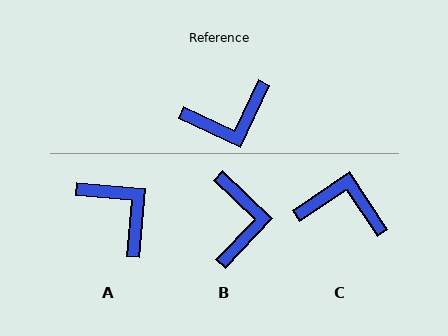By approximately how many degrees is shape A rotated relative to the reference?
Approximately 110 degrees counter-clockwise.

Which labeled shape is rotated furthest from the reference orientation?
C, about 148 degrees away.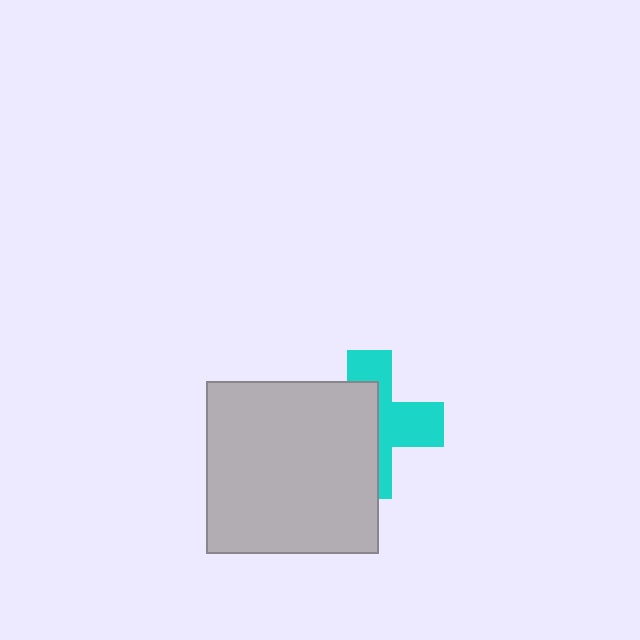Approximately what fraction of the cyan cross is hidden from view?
Roughly 54% of the cyan cross is hidden behind the light gray square.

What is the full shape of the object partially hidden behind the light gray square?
The partially hidden object is a cyan cross.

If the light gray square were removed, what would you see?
You would see the complete cyan cross.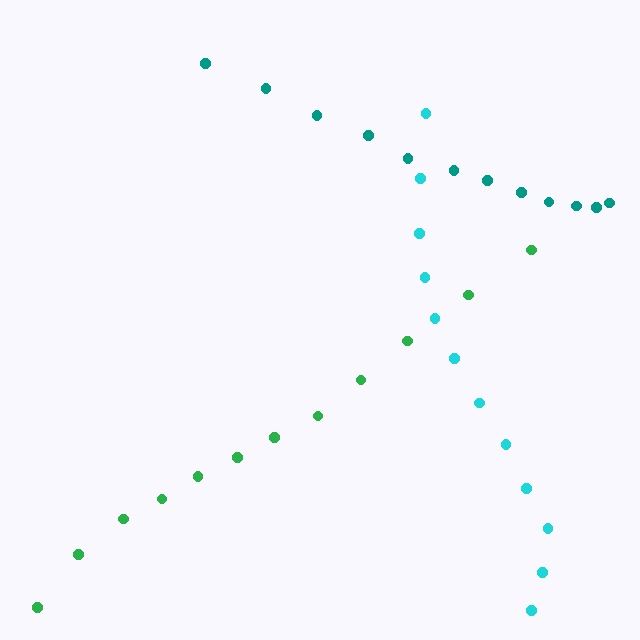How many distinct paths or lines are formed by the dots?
There are 3 distinct paths.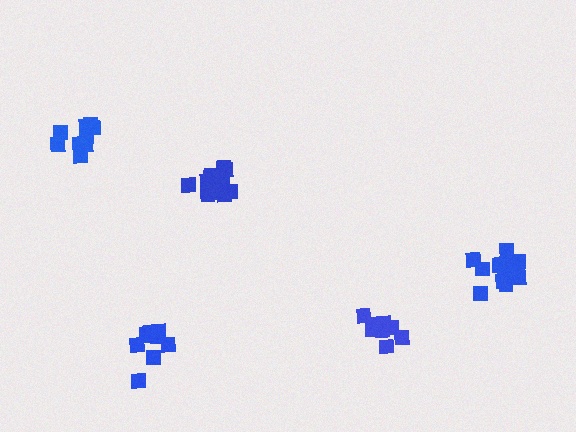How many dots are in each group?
Group 1: 10 dots, Group 2: 15 dots, Group 3: 14 dots, Group 4: 10 dots, Group 5: 10 dots (59 total).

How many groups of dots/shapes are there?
There are 5 groups.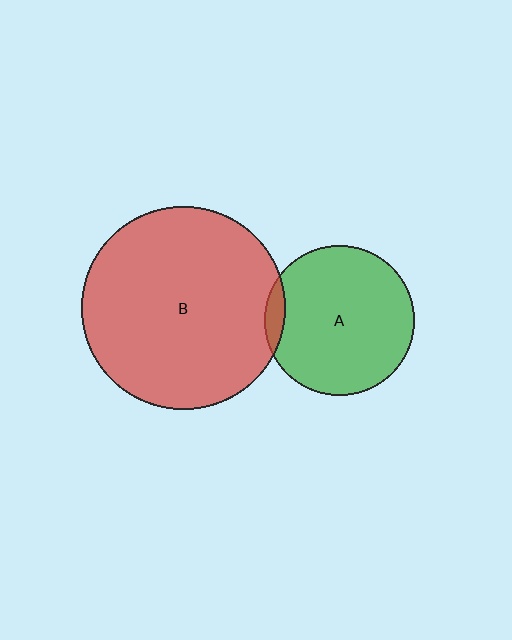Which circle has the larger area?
Circle B (red).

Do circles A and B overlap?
Yes.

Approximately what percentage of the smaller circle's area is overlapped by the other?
Approximately 5%.